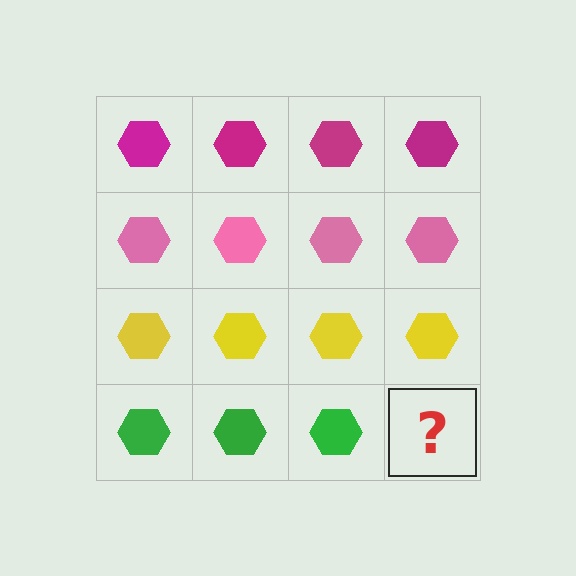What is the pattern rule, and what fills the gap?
The rule is that each row has a consistent color. The gap should be filled with a green hexagon.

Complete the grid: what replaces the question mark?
The question mark should be replaced with a green hexagon.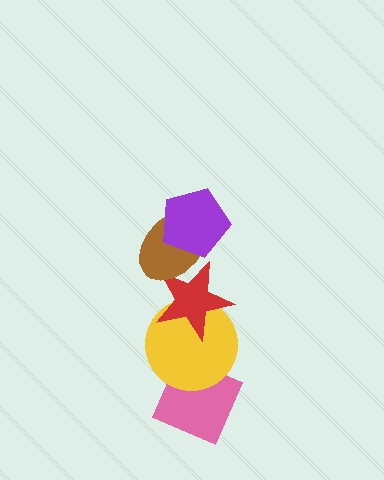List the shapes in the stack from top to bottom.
From top to bottom: the purple pentagon, the brown ellipse, the red star, the yellow circle, the pink diamond.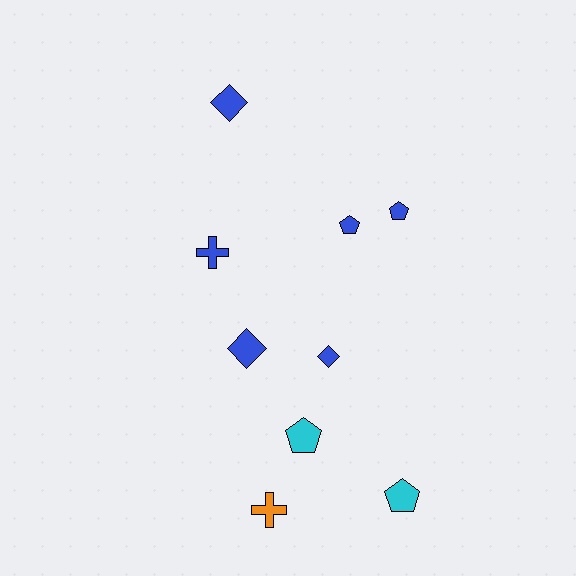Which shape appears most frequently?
Pentagon, with 4 objects.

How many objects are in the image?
There are 9 objects.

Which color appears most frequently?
Blue, with 6 objects.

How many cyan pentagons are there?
There are 2 cyan pentagons.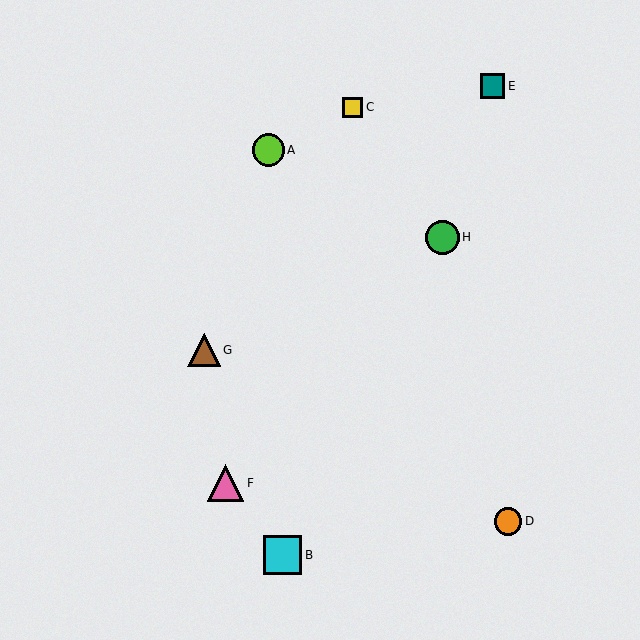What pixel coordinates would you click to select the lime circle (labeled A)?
Click at (268, 150) to select the lime circle A.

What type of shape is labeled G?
Shape G is a brown triangle.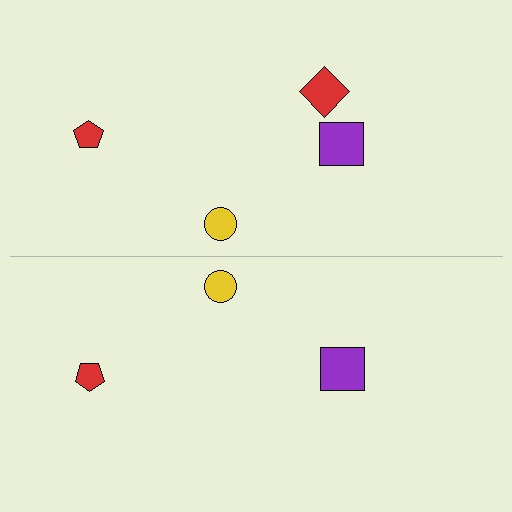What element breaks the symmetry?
A red diamond is missing from the bottom side.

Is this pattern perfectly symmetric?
No, the pattern is not perfectly symmetric. A red diamond is missing from the bottom side.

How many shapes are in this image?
There are 7 shapes in this image.